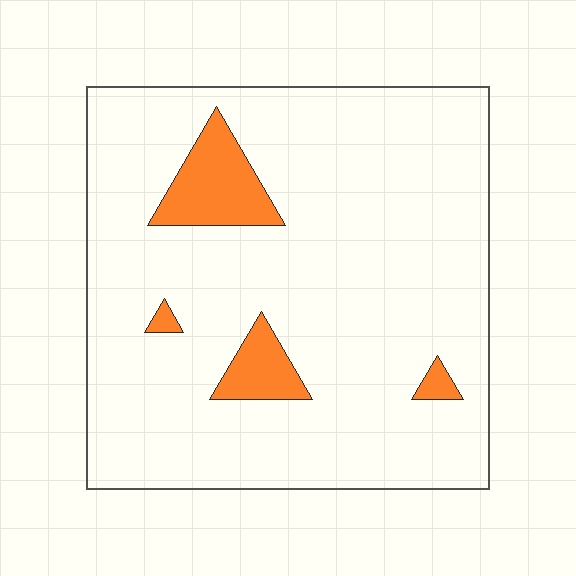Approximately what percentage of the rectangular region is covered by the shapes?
Approximately 10%.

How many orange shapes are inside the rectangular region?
4.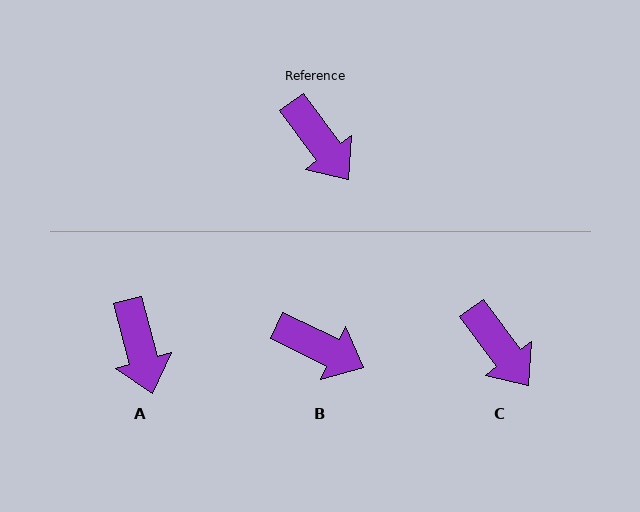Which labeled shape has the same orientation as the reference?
C.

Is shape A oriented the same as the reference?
No, it is off by about 21 degrees.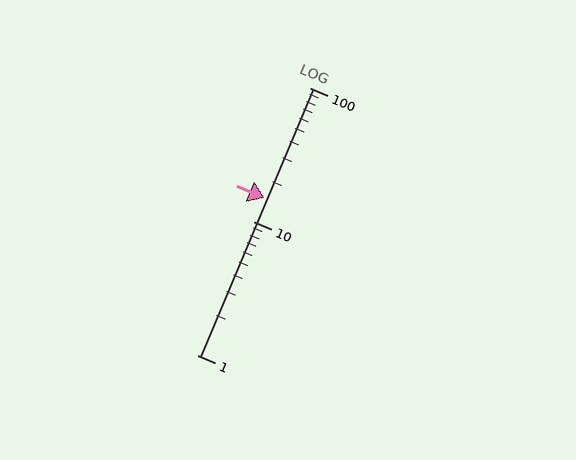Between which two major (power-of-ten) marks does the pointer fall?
The pointer is between 10 and 100.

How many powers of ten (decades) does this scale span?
The scale spans 2 decades, from 1 to 100.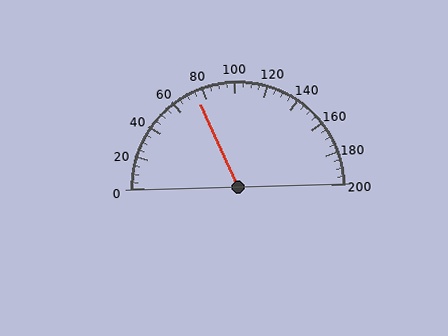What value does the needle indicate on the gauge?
The needle indicates approximately 75.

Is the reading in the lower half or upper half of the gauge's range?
The reading is in the lower half of the range (0 to 200).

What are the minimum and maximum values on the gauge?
The gauge ranges from 0 to 200.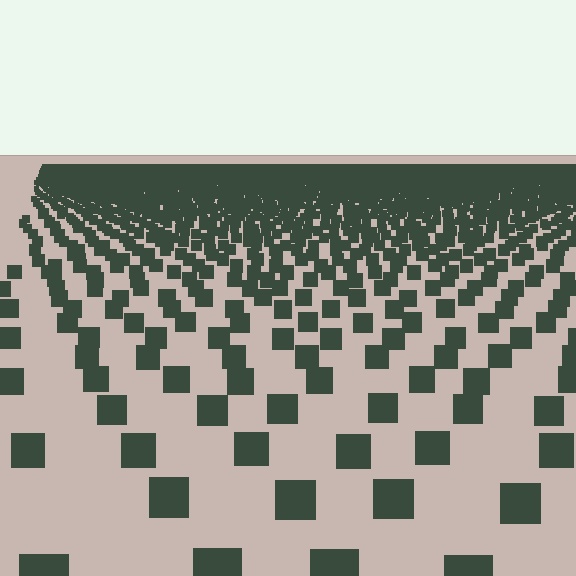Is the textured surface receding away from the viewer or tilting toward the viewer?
The surface is receding away from the viewer. Texture elements get smaller and denser toward the top.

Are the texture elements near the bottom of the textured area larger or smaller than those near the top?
Larger. Near the bottom, elements are closer to the viewer and appear at a bigger on-screen size.